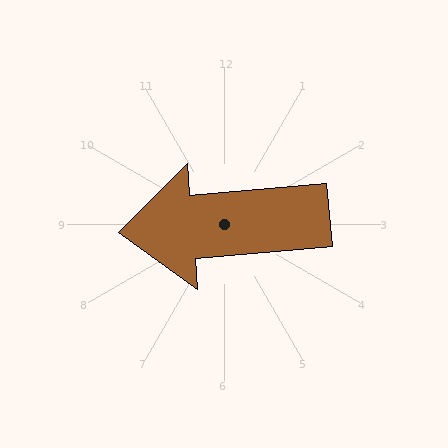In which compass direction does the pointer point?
West.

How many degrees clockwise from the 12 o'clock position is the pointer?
Approximately 265 degrees.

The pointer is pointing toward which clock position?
Roughly 9 o'clock.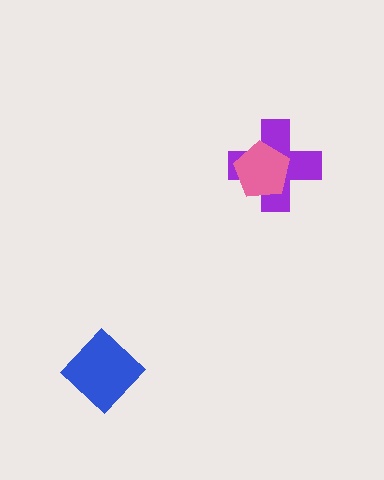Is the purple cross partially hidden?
Yes, it is partially covered by another shape.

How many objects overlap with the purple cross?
1 object overlaps with the purple cross.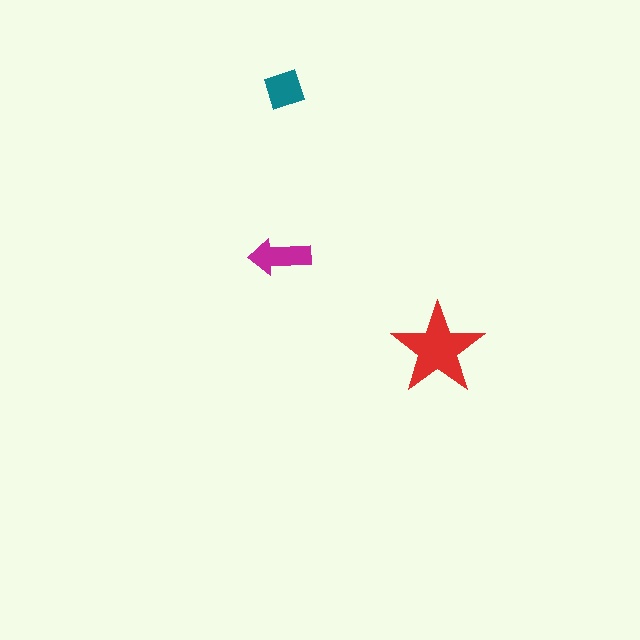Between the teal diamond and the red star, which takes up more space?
The red star.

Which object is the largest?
The red star.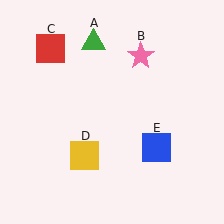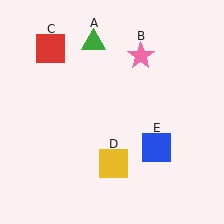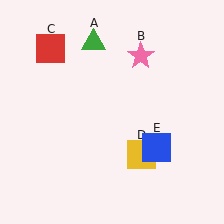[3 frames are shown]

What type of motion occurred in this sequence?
The yellow square (object D) rotated counterclockwise around the center of the scene.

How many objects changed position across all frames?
1 object changed position: yellow square (object D).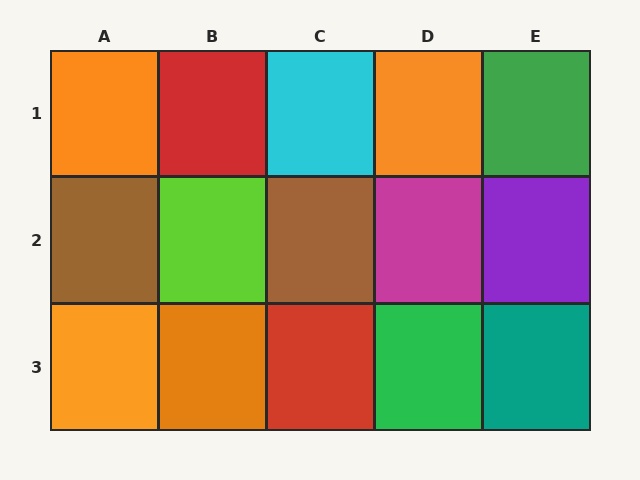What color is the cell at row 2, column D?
Magenta.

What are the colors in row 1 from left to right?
Orange, red, cyan, orange, green.